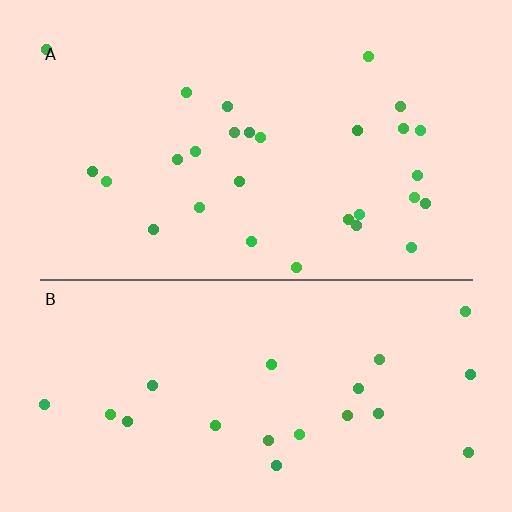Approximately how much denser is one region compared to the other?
Approximately 1.3× — region A over region B.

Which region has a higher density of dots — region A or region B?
A (the top).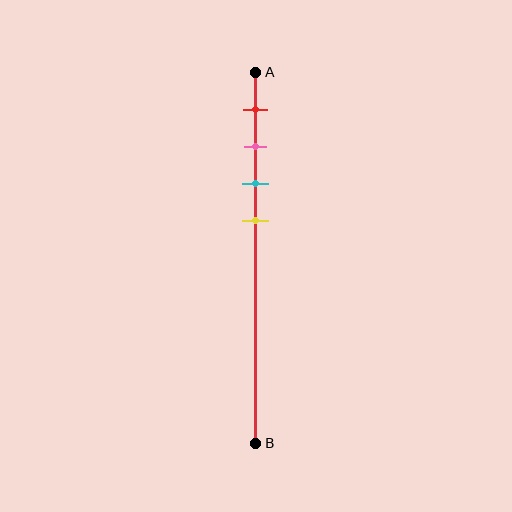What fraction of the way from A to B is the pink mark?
The pink mark is approximately 20% (0.2) of the way from A to B.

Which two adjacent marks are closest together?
The pink and cyan marks are the closest adjacent pair.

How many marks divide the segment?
There are 4 marks dividing the segment.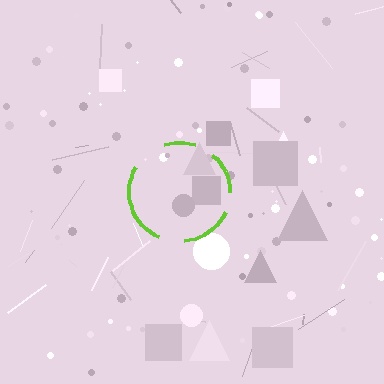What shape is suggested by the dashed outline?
The dashed outline suggests a circle.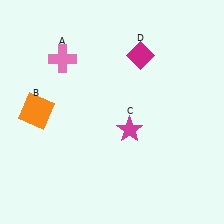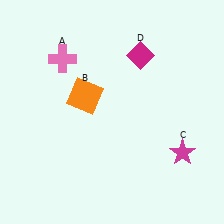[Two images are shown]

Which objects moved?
The objects that moved are: the orange square (B), the magenta star (C).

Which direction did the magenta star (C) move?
The magenta star (C) moved right.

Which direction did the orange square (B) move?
The orange square (B) moved right.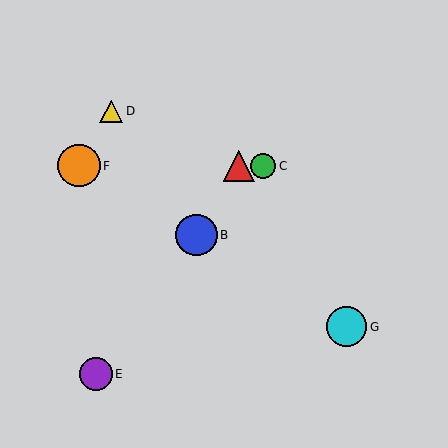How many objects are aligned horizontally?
3 objects (A, C, F) are aligned horizontally.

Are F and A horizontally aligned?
Yes, both are at y≈166.